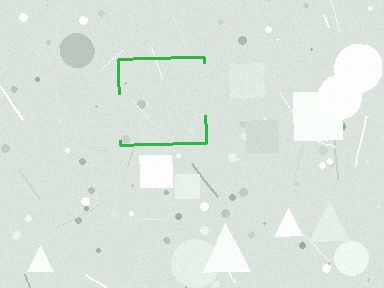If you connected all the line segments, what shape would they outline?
They would outline a square.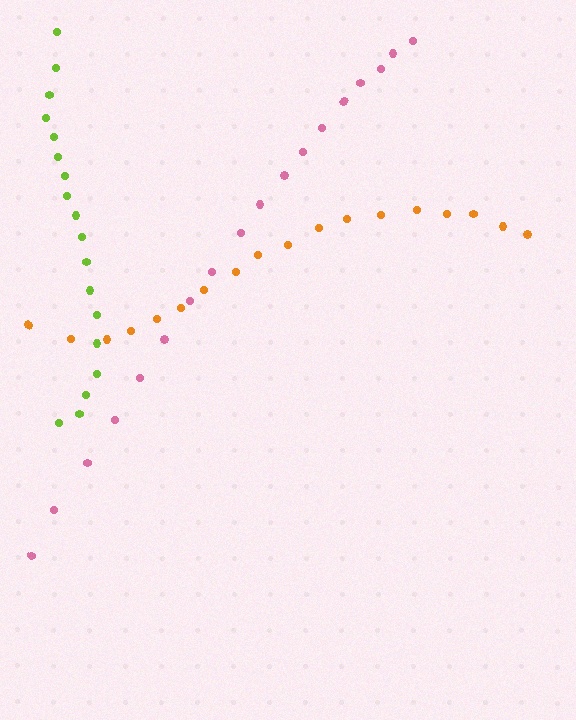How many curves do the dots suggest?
There are 3 distinct paths.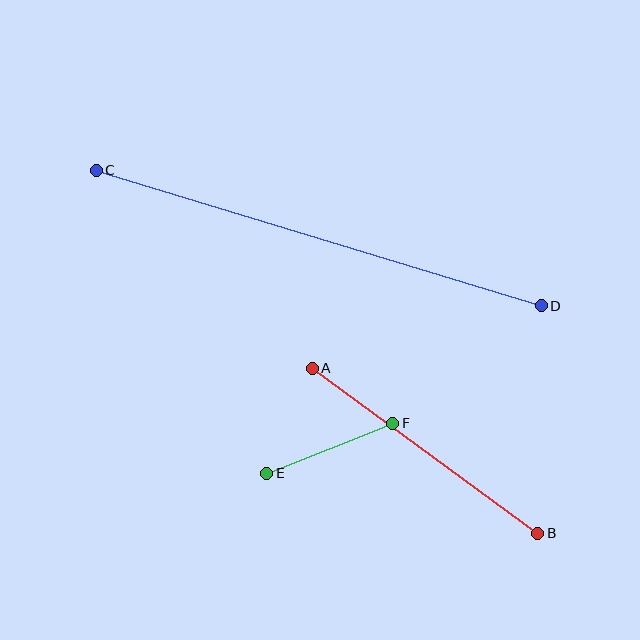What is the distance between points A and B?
The distance is approximately 279 pixels.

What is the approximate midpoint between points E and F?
The midpoint is at approximately (330, 448) pixels.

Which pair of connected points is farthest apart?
Points C and D are farthest apart.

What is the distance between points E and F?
The distance is approximately 136 pixels.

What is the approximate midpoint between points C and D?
The midpoint is at approximately (319, 238) pixels.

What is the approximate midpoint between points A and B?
The midpoint is at approximately (425, 451) pixels.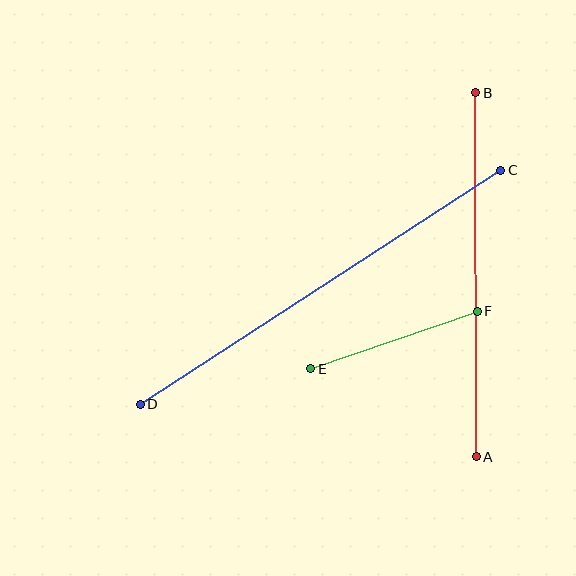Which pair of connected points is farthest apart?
Points C and D are farthest apart.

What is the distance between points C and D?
The distance is approximately 430 pixels.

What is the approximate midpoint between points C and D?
The midpoint is at approximately (321, 287) pixels.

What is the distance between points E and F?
The distance is approximately 176 pixels.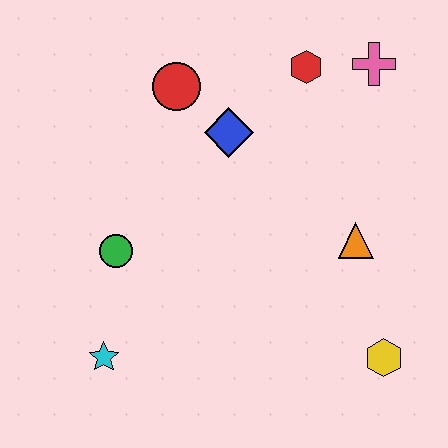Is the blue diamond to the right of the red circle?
Yes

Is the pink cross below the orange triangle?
No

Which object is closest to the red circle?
The blue diamond is closest to the red circle.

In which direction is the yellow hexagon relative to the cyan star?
The yellow hexagon is to the right of the cyan star.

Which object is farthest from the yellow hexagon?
The red circle is farthest from the yellow hexagon.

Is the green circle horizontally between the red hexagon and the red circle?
No